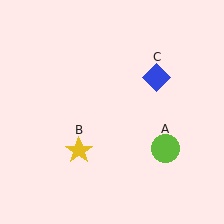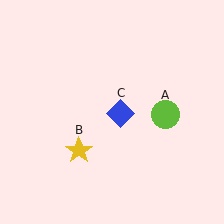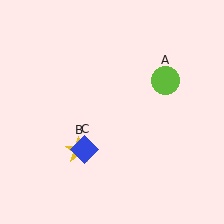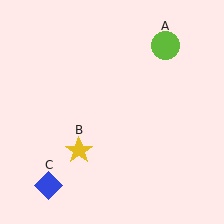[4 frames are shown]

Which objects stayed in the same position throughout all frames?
Yellow star (object B) remained stationary.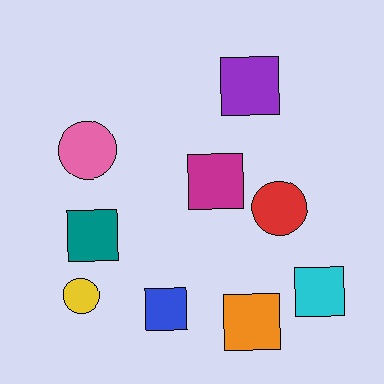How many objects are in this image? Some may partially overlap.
There are 9 objects.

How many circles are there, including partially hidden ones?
There are 3 circles.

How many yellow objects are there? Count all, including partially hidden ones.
There is 1 yellow object.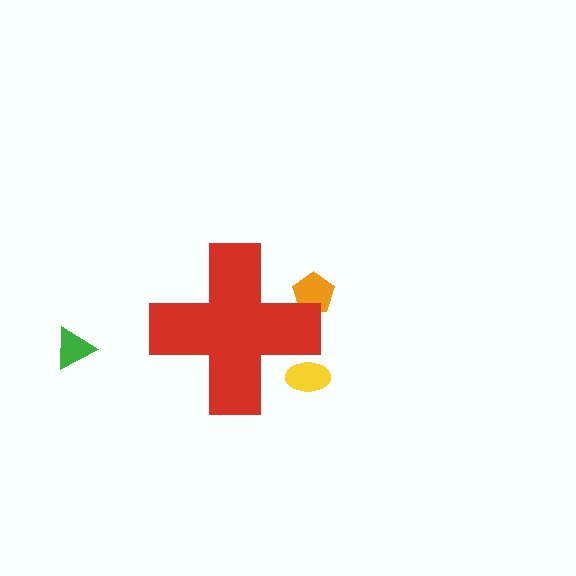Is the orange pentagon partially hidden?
Yes, the orange pentagon is partially hidden behind the red cross.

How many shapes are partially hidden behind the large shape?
2 shapes are partially hidden.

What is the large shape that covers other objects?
A red cross.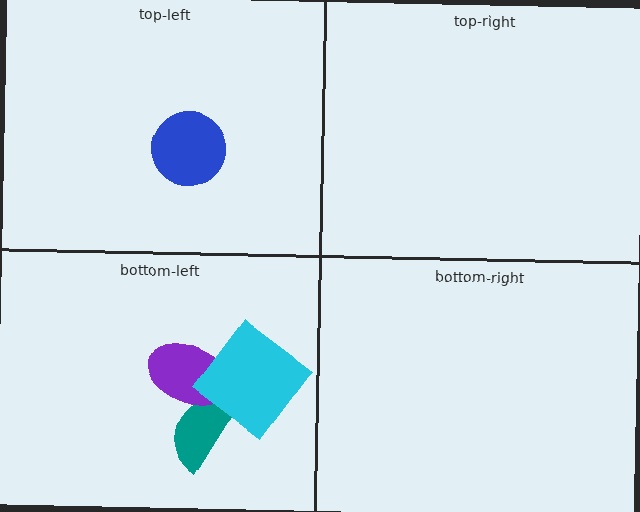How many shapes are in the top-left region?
1.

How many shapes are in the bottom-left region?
3.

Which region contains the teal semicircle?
The bottom-left region.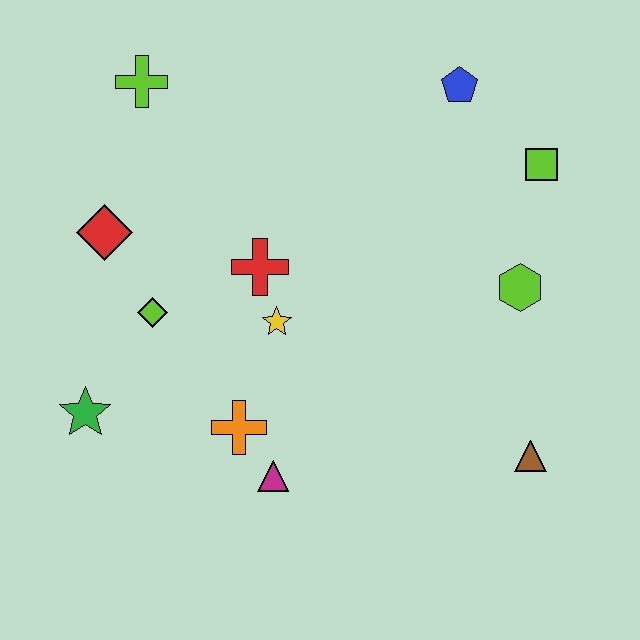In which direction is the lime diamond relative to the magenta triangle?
The lime diamond is above the magenta triangle.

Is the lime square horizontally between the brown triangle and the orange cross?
No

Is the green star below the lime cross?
Yes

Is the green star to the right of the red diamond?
No